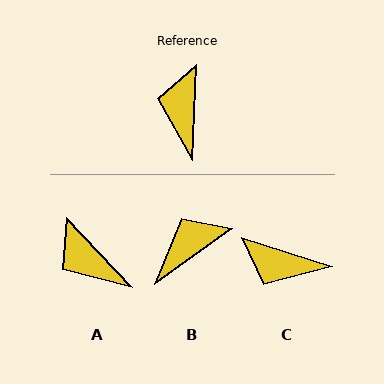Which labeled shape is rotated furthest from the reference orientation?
C, about 75 degrees away.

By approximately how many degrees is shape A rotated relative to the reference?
Approximately 46 degrees counter-clockwise.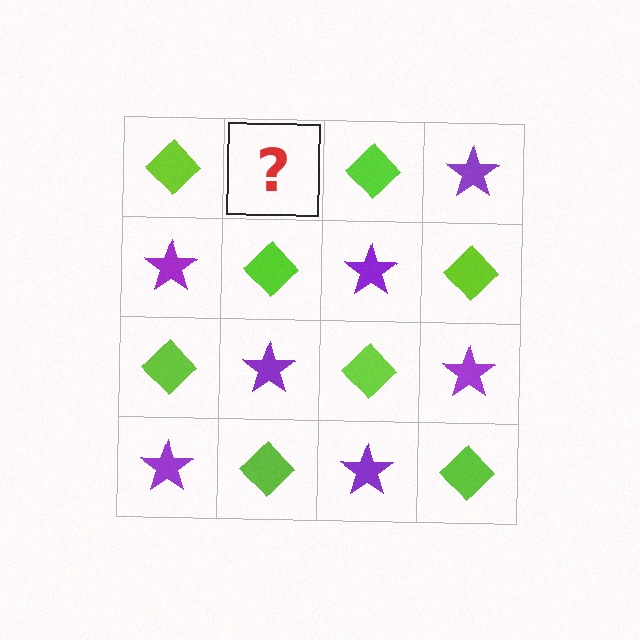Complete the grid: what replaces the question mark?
The question mark should be replaced with a purple star.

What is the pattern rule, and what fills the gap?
The rule is that it alternates lime diamond and purple star in a checkerboard pattern. The gap should be filled with a purple star.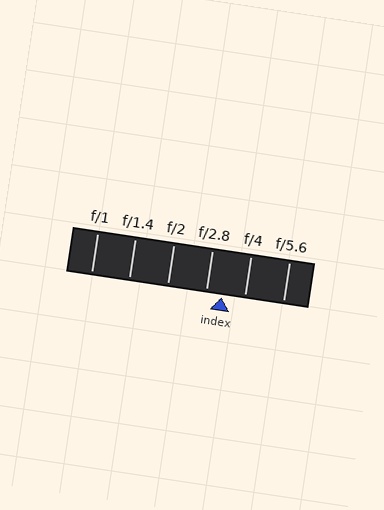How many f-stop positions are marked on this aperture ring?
There are 6 f-stop positions marked.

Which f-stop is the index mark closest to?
The index mark is closest to f/2.8.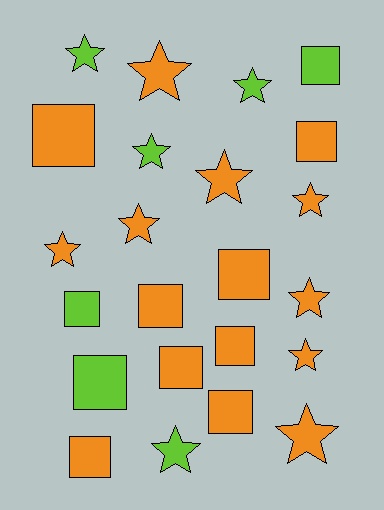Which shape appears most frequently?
Star, with 12 objects.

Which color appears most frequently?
Orange, with 16 objects.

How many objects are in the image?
There are 23 objects.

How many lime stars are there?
There are 4 lime stars.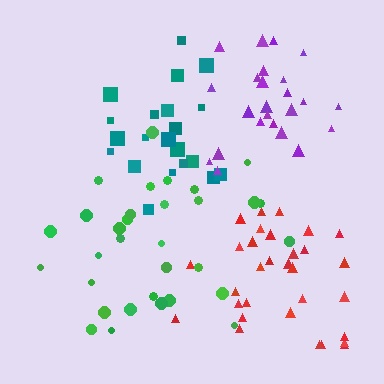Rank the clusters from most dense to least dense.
purple, red, green, teal.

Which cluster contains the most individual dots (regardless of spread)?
Green (32).